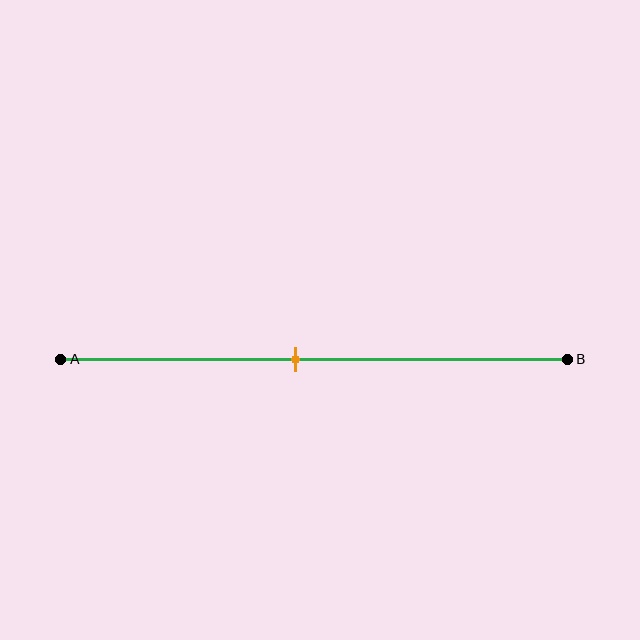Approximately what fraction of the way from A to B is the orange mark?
The orange mark is approximately 45% of the way from A to B.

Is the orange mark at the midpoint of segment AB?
No, the mark is at about 45% from A, not at the 50% midpoint.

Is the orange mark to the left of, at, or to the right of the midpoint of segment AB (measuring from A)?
The orange mark is to the left of the midpoint of segment AB.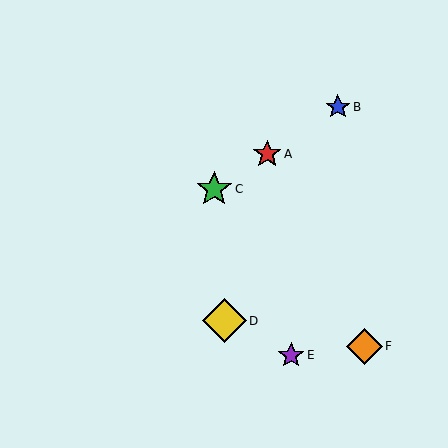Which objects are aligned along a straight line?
Objects A, B, C are aligned along a straight line.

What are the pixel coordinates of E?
Object E is at (291, 355).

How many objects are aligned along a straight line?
3 objects (A, B, C) are aligned along a straight line.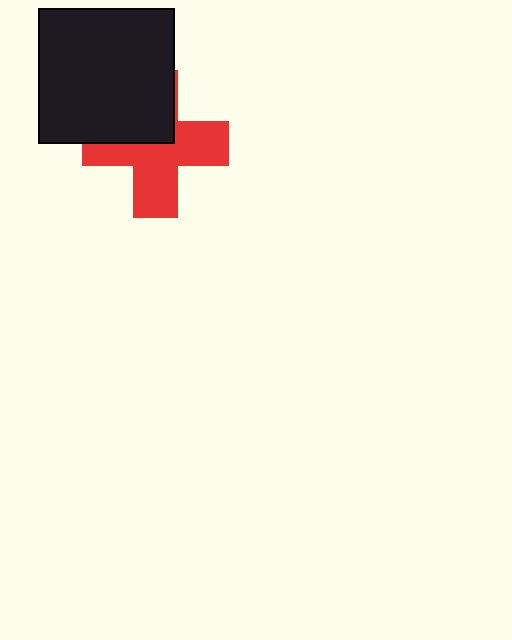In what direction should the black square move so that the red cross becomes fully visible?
The black square should move up. That is the shortest direction to clear the overlap and leave the red cross fully visible.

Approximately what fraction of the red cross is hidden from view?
Roughly 38% of the red cross is hidden behind the black square.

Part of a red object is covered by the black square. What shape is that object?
It is a cross.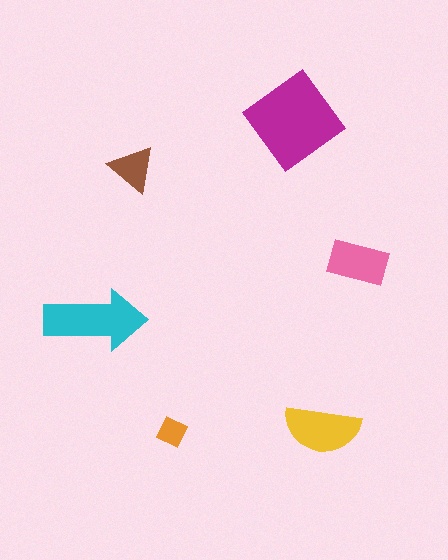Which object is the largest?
The magenta diamond.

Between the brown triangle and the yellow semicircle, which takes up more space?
The yellow semicircle.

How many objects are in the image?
There are 6 objects in the image.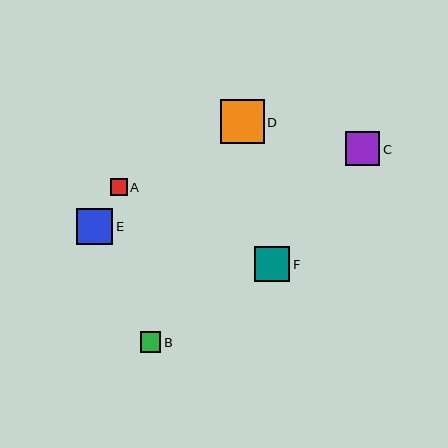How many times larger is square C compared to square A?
Square C is approximately 2.1 times the size of square A.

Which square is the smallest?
Square A is the smallest with a size of approximately 16 pixels.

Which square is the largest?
Square D is the largest with a size of approximately 44 pixels.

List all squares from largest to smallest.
From largest to smallest: D, E, F, C, B, A.